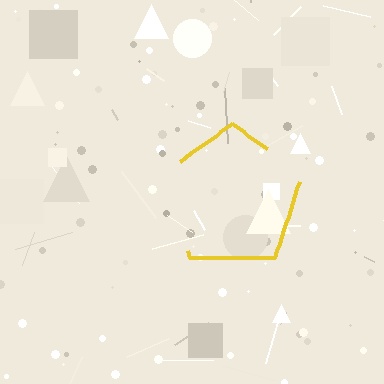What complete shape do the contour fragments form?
The contour fragments form a pentagon.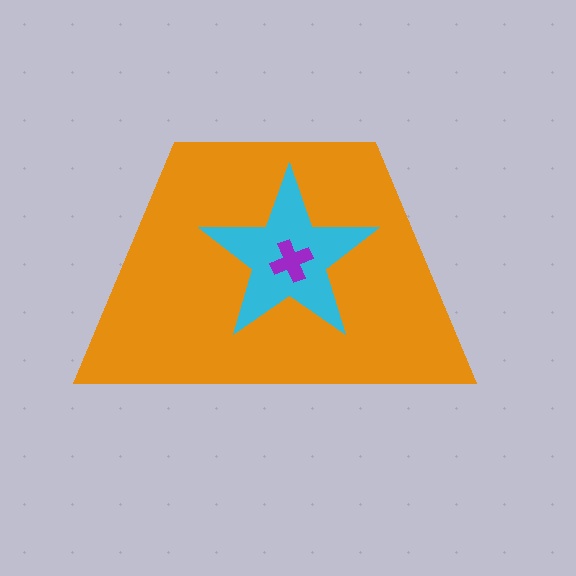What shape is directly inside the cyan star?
The purple cross.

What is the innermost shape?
The purple cross.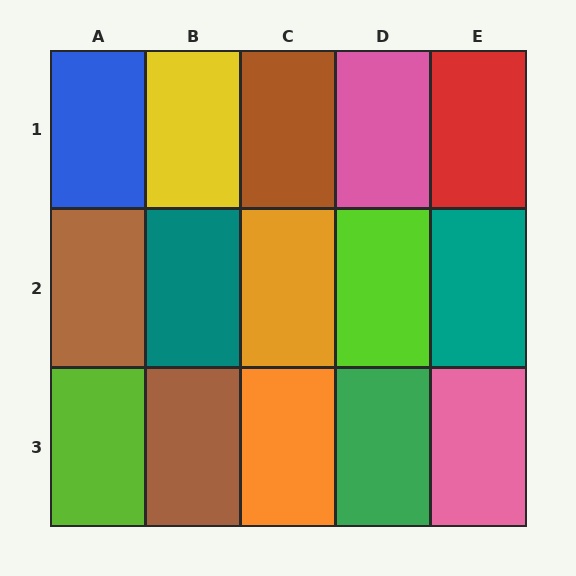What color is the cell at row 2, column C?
Orange.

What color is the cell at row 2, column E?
Teal.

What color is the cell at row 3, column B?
Brown.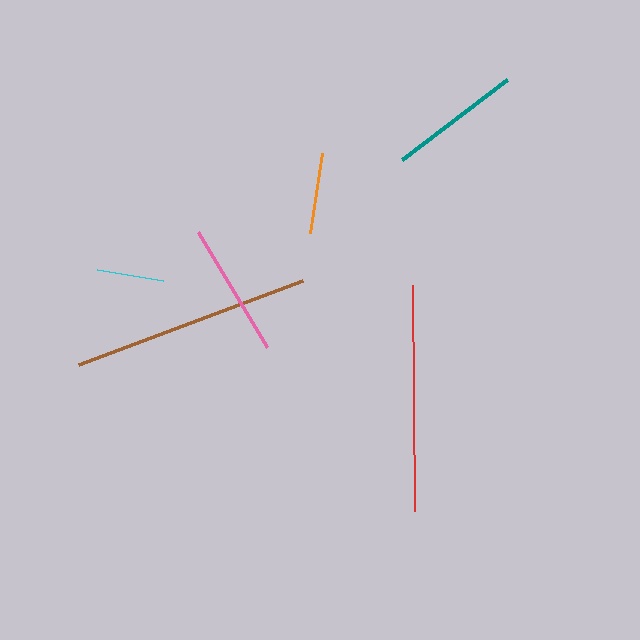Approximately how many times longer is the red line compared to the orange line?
The red line is approximately 2.8 times the length of the orange line.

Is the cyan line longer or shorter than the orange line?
The orange line is longer than the cyan line.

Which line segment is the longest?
The brown line is the longest at approximately 240 pixels.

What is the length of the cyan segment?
The cyan segment is approximately 68 pixels long.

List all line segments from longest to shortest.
From longest to shortest: brown, red, pink, teal, orange, cyan.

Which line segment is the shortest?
The cyan line is the shortest at approximately 68 pixels.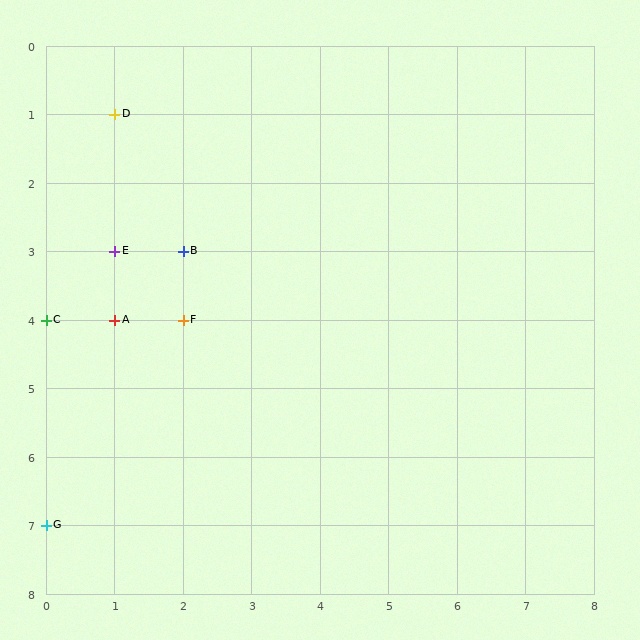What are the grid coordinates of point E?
Point E is at grid coordinates (1, 3).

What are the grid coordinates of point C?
Point C is at grid coordinates (0, 4).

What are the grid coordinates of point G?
Point G is at grid coordinates (0, 7).